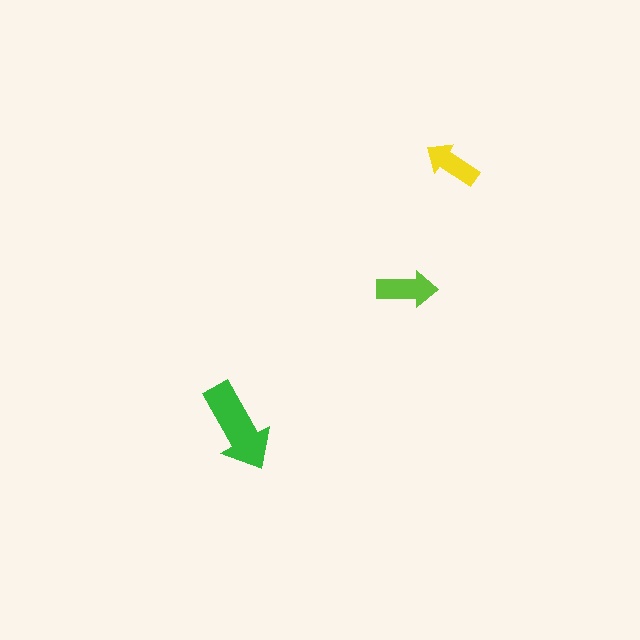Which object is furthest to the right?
The yellow arrow is rightmost.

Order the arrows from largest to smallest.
the green one, the lime one, the yellow one.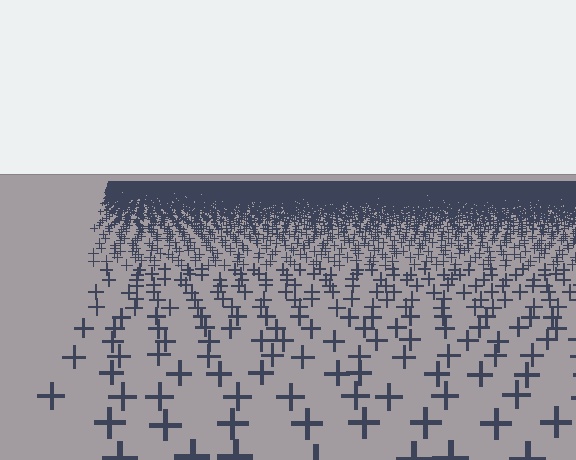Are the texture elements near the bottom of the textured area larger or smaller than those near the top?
Larger. Near the bottom, elements are closer to the viewer and appear at a bigger on-screen size.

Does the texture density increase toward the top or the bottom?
Density increases toward the top.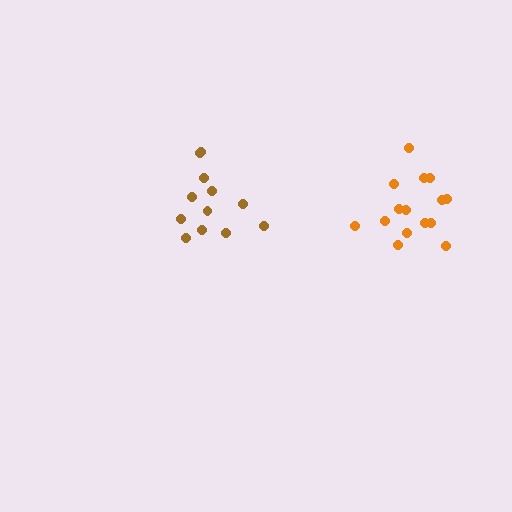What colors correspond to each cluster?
The clusters are colored: brown, orange.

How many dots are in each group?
Group 1: 12 dots, Group 2: 15 dots (27 total).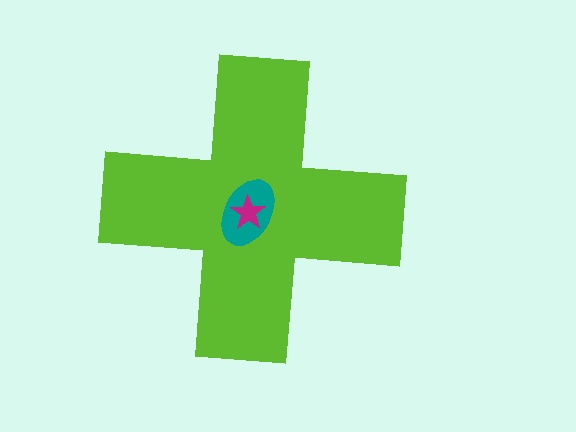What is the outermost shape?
The lime cross.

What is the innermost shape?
The magenta star.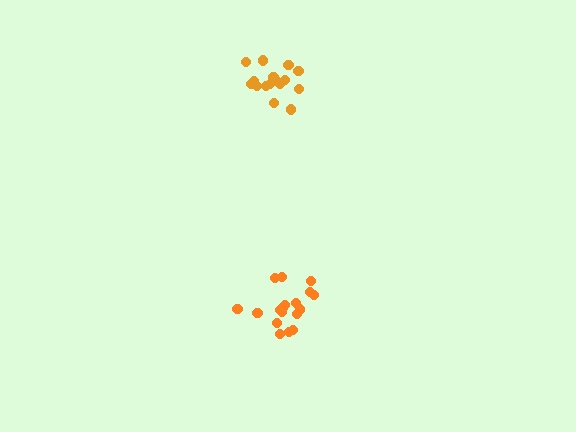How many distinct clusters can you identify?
There are 2 distinct clusters.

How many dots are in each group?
Group 1: 16 dots, Group 2: 19 dots (35 total).